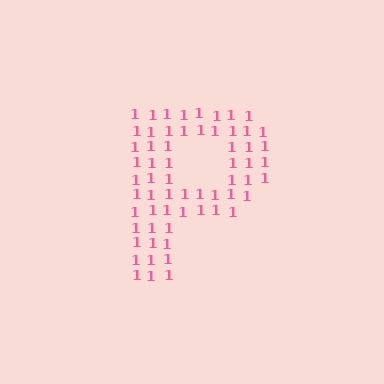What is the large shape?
The large shape is the letter P.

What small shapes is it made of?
It is made of small digit 1's.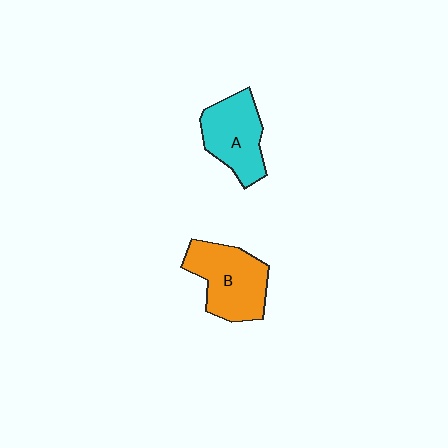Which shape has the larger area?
Shape B (orange).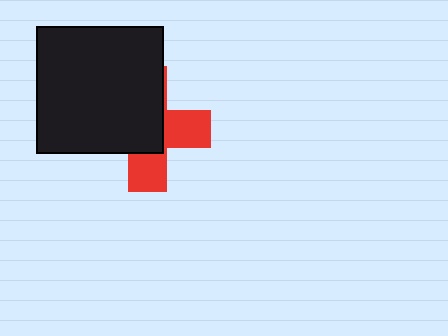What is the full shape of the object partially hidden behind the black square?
The partially hidden object is a red cross.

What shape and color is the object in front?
The object in front is a black square.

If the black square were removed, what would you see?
You would see the complete red cross.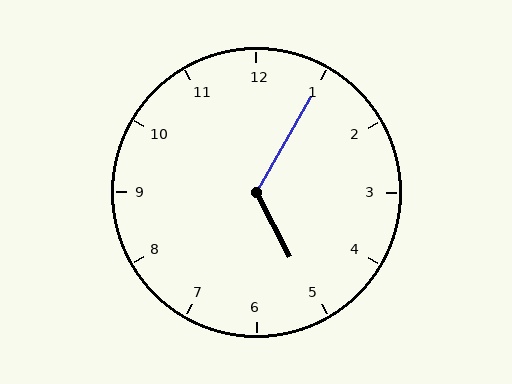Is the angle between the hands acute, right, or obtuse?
It is obtuse.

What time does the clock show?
5:05.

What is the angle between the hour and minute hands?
Approximately 122 degrees.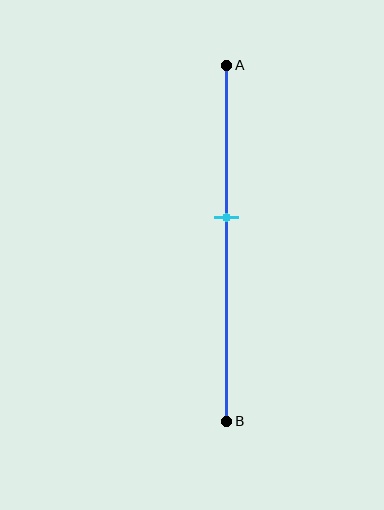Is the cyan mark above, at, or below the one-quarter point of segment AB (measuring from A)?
The cyan mark is below the one-quarter point of segment AB.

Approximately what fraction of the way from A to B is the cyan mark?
The cyan mark is approximately 45% of the way from A to B.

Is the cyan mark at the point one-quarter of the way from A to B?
No, the mark is at about 45% from A, not at the 25% one-quarter point.